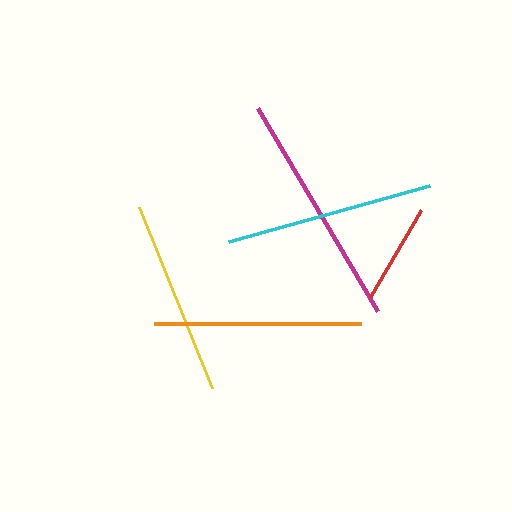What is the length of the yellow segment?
The yellow segment is approximately 195 pixels long.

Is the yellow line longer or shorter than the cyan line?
The cyan line is longer than the yellow line.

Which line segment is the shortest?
The red line is the shortest at approximately 101 pixels.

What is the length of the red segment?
The red segment is approximately 101 pixels long.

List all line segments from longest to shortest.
From longest to shortest: magenta, cyan, orange, yellow, red.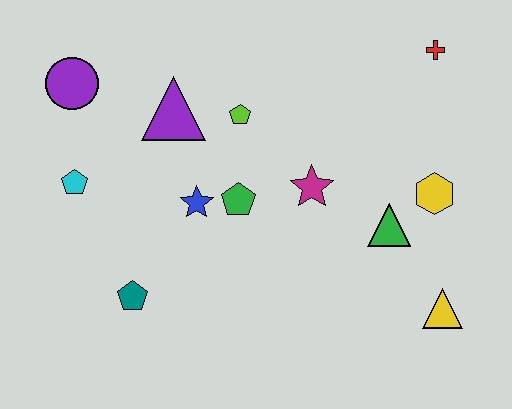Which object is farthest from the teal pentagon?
The red cross is farthest from the teal pentagon.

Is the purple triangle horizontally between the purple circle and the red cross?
Yes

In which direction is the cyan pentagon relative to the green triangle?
The cyan pentagon is to the left of the green triangle.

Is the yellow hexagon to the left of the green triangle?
No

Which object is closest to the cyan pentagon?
The purple circle is closest to the cyan pentagon.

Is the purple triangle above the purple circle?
No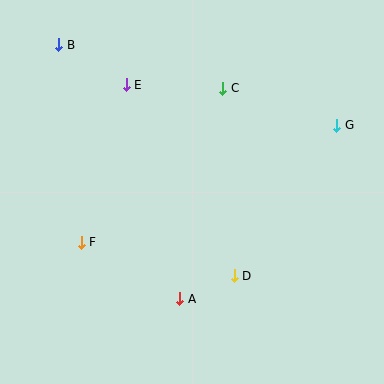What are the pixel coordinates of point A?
Point A is at (180, 299).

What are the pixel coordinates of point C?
Point C is at (223, 88).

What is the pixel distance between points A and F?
The distance between A and F is 113 pixels.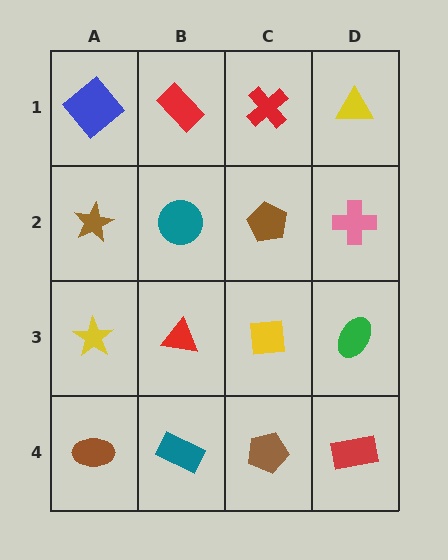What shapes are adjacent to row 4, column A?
A yellow star (row 3, column A), a teal rectangle (row 4, column B).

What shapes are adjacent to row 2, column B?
A red rectangle (row 1, column B), a red triangle (row 3, column B), a brown star (row 2, column A), a brown pentagon (row 2, column C).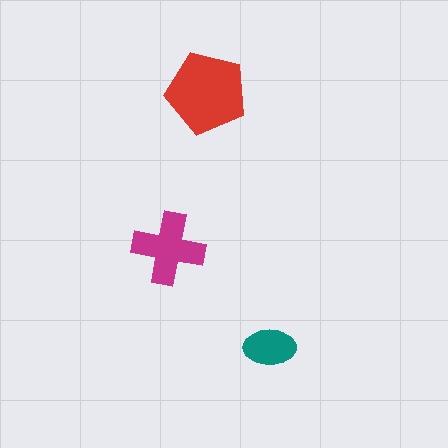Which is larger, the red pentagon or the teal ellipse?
The red pentagon.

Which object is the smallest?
The teal ellipse.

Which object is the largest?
The red pentagon.